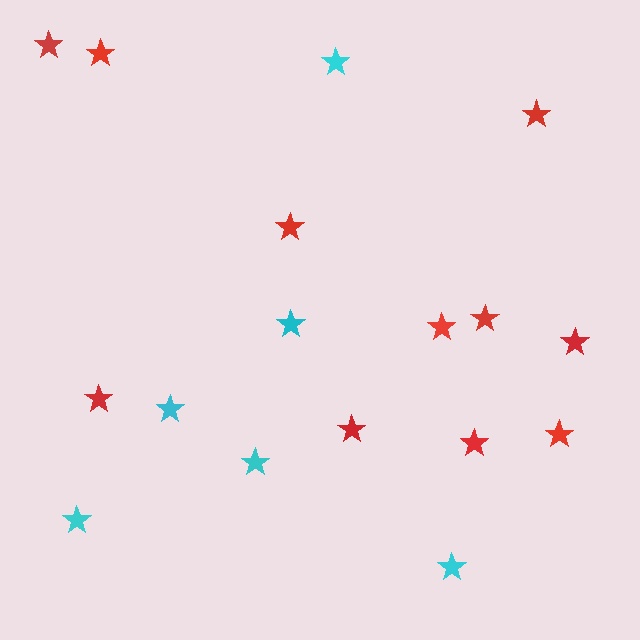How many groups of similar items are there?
There are 2 groups: one group of red stars (11) and one group of cyan stars (6).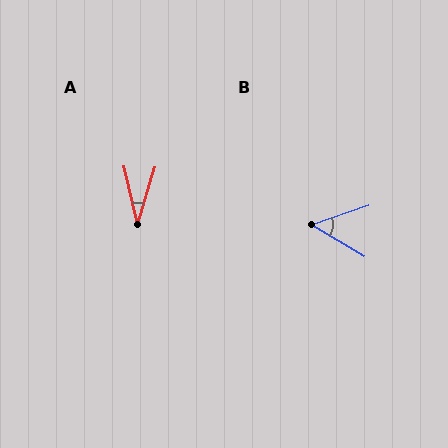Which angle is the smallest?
A, at approximately 29 degrees.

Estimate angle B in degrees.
Approximately 49 degrees.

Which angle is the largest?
B, at approximately 49 degrees.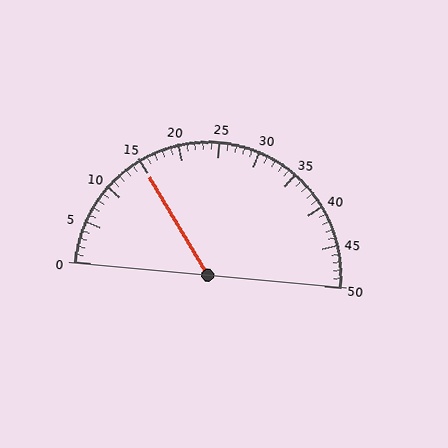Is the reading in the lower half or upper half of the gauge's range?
The reading is in the lower half of the range (0 to 50).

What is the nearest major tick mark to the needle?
The nearest major tick mark is 15.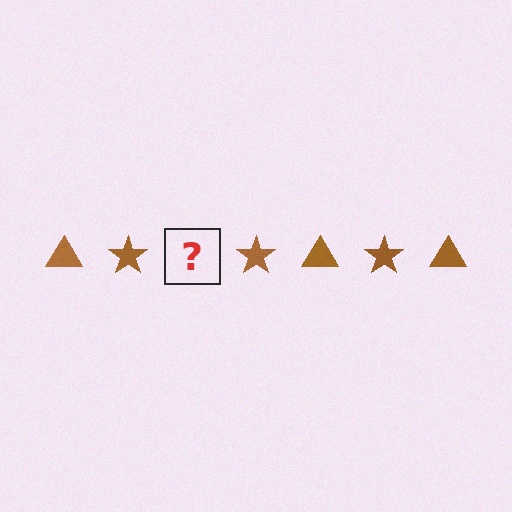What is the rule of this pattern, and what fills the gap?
The rule is that the pattern cycles through triangle, star shapes in brown. The gap should be filled with a brown triangle.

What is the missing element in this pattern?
The missing element is a brown triangle.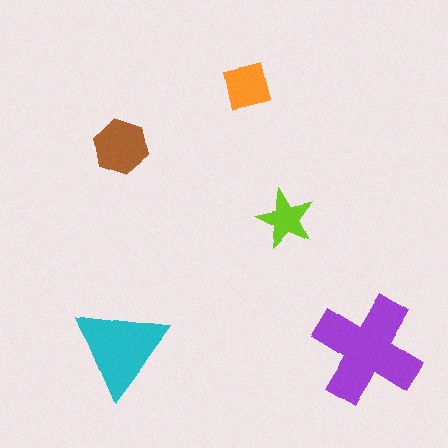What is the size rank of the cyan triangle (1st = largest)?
2nd.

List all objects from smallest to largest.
The lime star, the orange square, the brown hexagon, the cyan triangle, the purple cross.